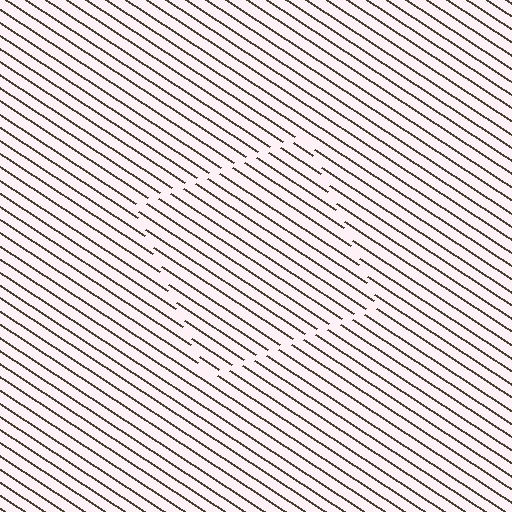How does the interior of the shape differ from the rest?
The interior of the shape contains the same grating, shifted by half a period — the contour is defined by the phase discontinuity where line-ends from the inner and outer gratings abut.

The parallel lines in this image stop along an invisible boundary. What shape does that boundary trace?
An illusory square. The interior of the shape contains the same grating, shifted by half a period — the contour is defined by the phase discontinuity where line-ends from the inner and outer gratings abut.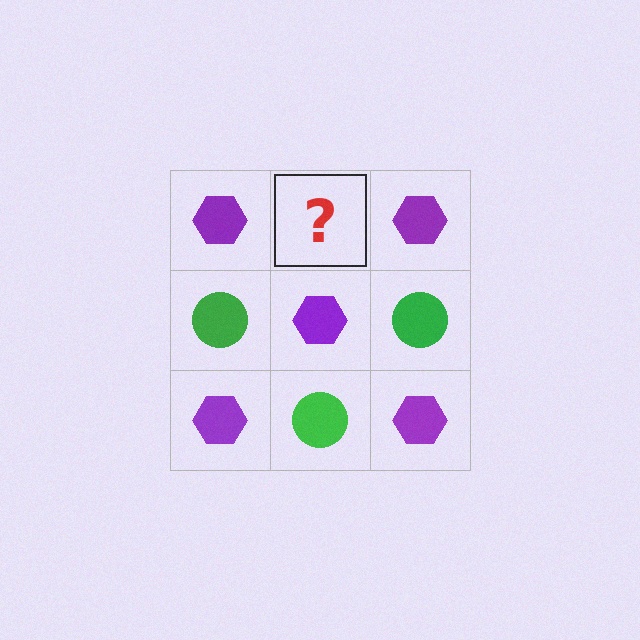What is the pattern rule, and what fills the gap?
The rule is that it alternates purple hexagon and green circle in a checkerboard pattern. The gap should be filled with a green circle.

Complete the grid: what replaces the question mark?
The question mark should be replaced with a green circle.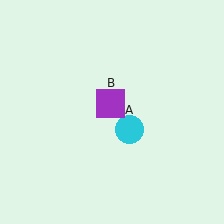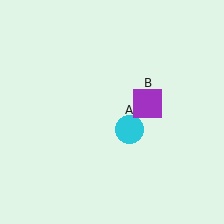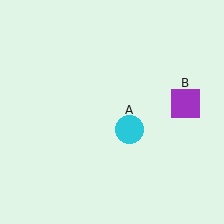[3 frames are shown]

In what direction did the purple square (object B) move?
The purple square (object B) moved right.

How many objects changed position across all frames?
1 object changed position: purple square (object B).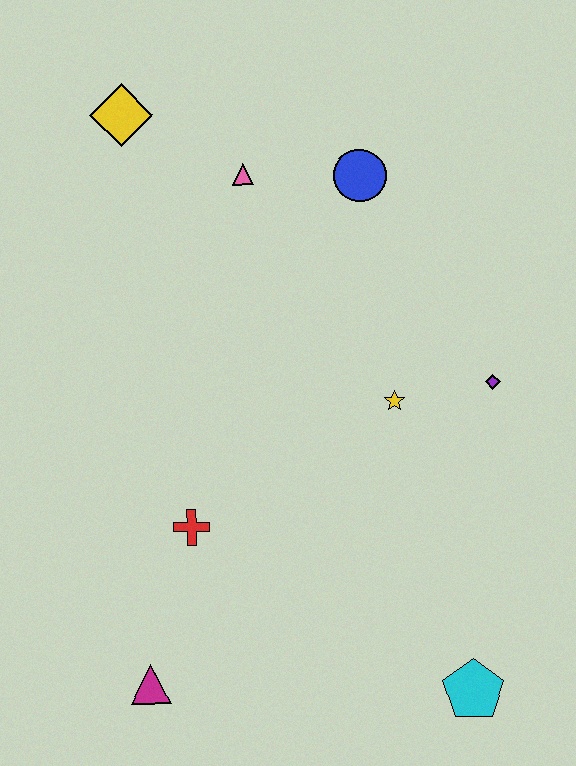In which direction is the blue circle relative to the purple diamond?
The blue circle is above the purple diamond.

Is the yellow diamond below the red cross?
No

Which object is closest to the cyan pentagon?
The yellow star is closest to the cyan pentagon.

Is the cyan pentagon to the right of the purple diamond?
No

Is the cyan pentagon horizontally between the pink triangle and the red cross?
No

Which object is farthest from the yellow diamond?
The cyan pentagon is farthest from the yellow diamond.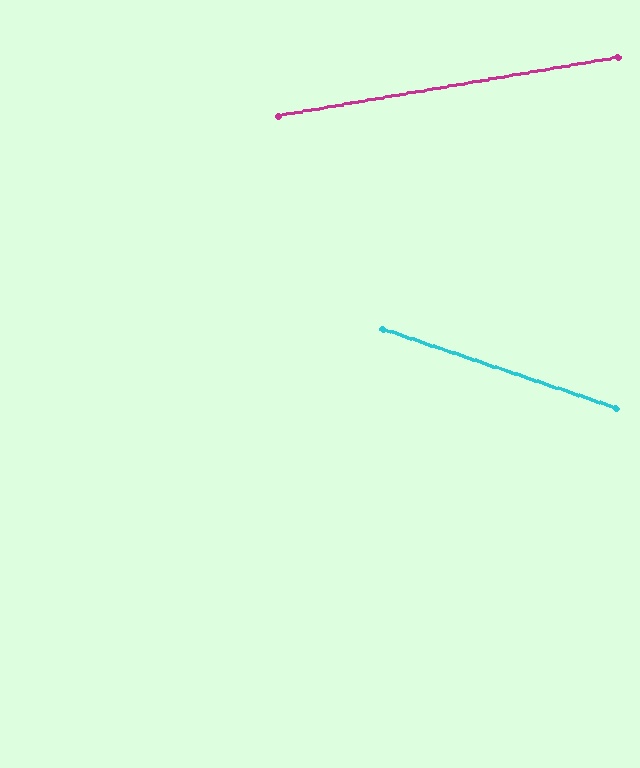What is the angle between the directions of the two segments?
Approximately 29 degrees.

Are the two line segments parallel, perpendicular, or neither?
Neither parallel nor perpendicular — they differ by about 29°.